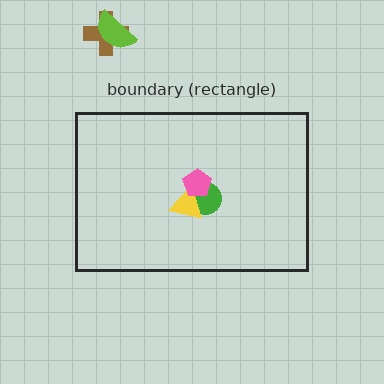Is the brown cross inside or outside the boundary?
Outside.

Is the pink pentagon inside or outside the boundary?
Inside.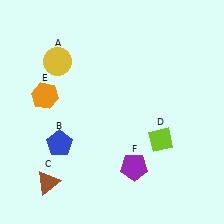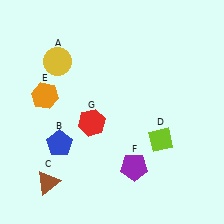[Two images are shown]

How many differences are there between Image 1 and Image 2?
There is 1 difference between the two images.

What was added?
A red hexagon (G) was added in Image 2.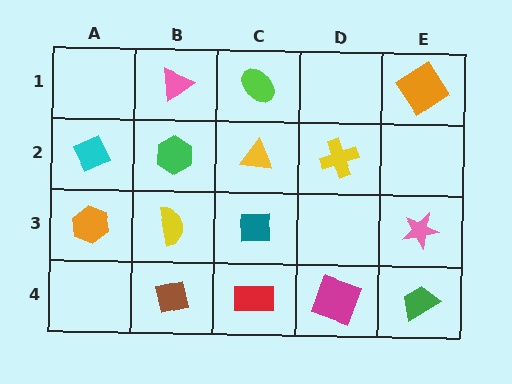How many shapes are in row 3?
4 shapes.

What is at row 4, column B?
A brown square.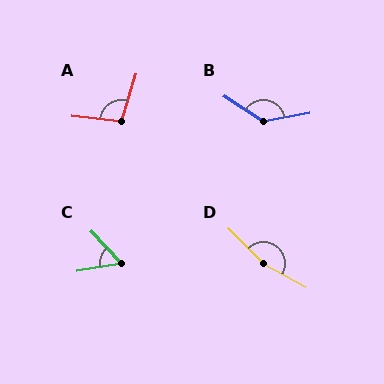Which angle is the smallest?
C, at approximately 56 degrees.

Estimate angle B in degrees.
Approximately 138 degrees.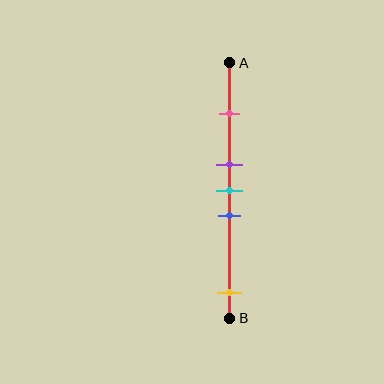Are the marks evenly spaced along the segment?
No, the marks are not evenly spaced.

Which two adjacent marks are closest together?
The purple and cyan marks are the closest adjacent pair.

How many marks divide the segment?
There are 5 marks dividing the segment.